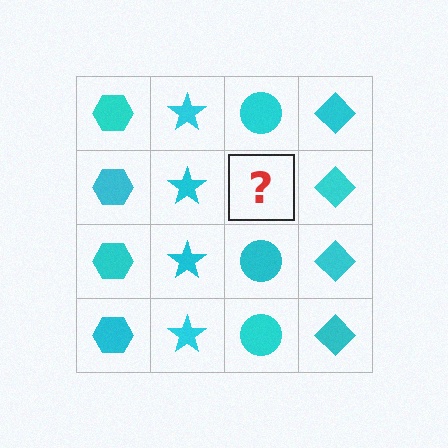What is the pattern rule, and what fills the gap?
The rule is that each column has a consistent shape. The gap should be filled with a cyan circle.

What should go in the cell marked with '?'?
The missing cell should contain a cyan circle.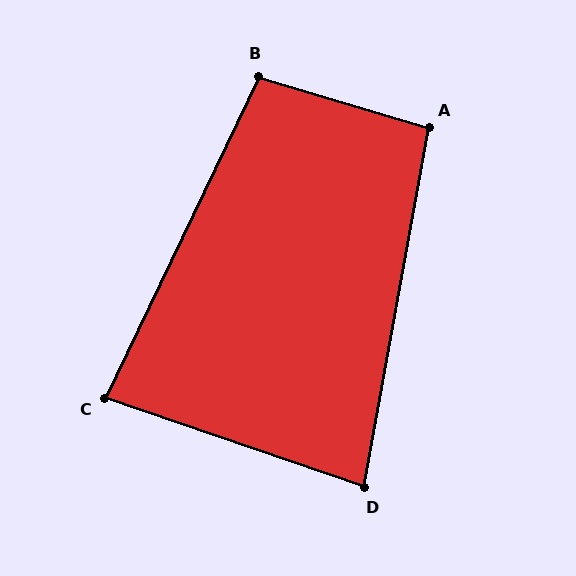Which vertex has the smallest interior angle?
D, at approximately 81 degrees.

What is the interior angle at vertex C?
Approximately 84 degrees (acute).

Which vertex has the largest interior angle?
B, at approximately 99 degrees.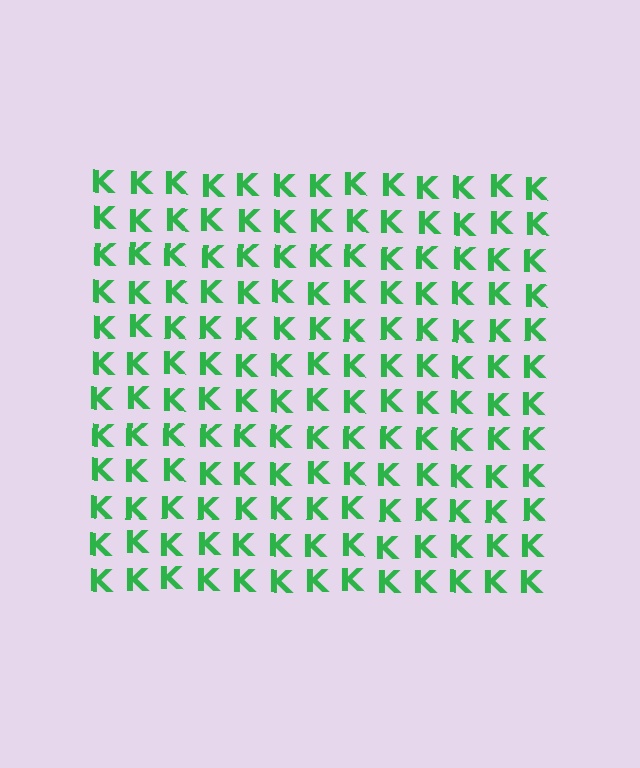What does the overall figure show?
The overall figure shows a square.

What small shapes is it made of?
It is made of small letter K's.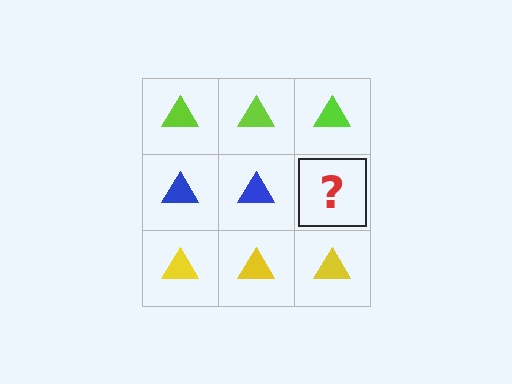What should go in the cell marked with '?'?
The missing cell should contain a blue triangle.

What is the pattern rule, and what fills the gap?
The rule is that each row has a consistent color. The gap should be filled with a blue triangle.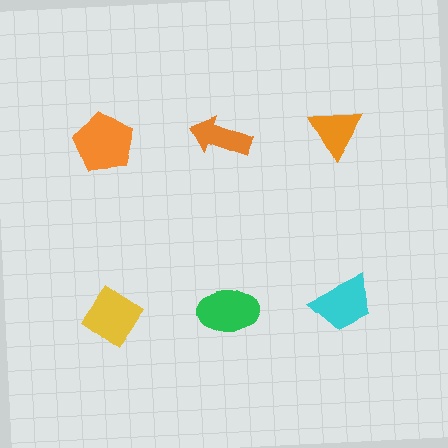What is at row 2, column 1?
A yellow diamond.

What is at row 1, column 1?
An orange pentagon.